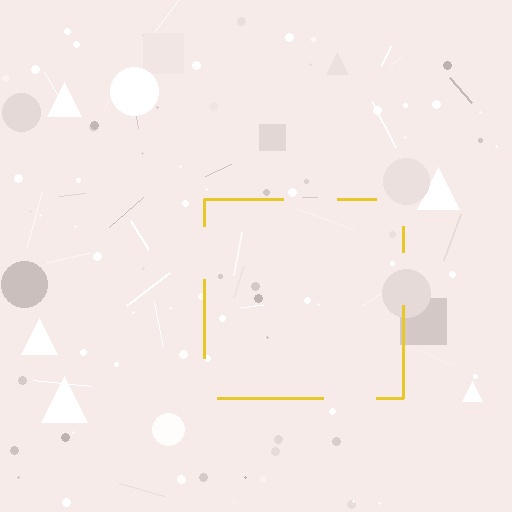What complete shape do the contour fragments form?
The contour fragments form a square.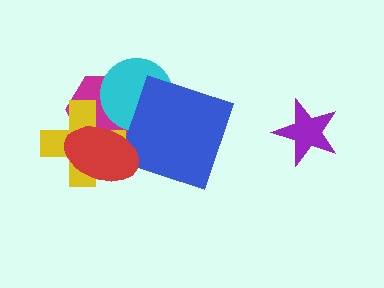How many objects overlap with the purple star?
0 objects overlap with the purple star.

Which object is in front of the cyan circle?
The blue square is in front of the cyan circle.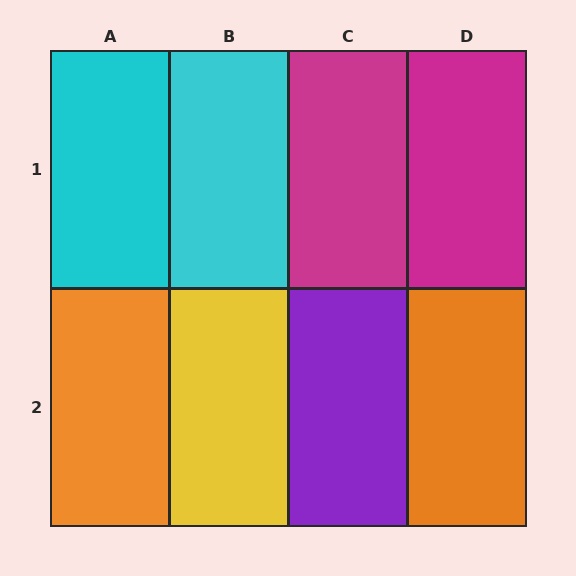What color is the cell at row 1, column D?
Magenta.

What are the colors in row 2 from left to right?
Orange, yellow, purple, orange.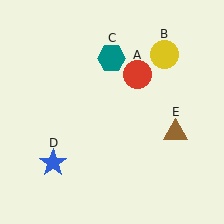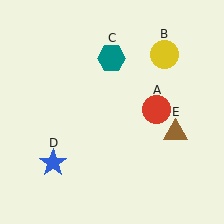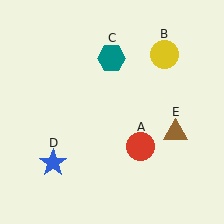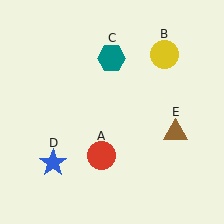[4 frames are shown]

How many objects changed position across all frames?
1 object changed position: red circle (object A).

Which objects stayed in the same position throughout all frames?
Yellow circle (object B) and teal hexagon (object C) and blue star (object D) and brown triangle (object E) remained stationary.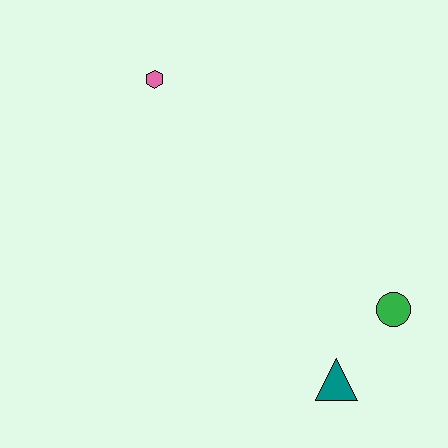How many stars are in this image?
There are no stars.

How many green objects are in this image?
There is 1 green object.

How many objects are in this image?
There are 3 objects.